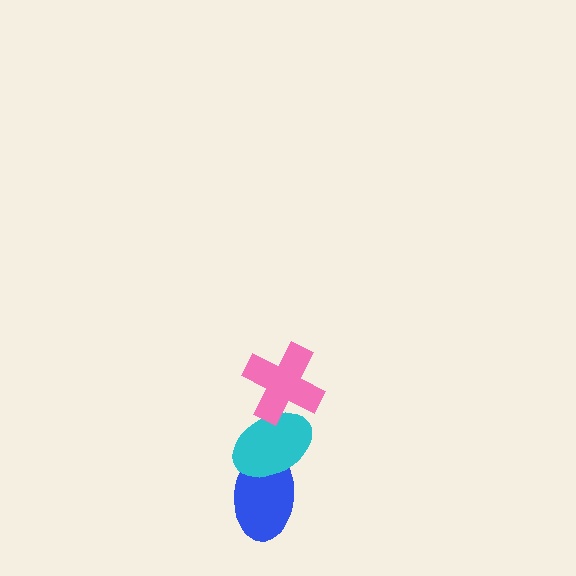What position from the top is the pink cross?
The pink cross is 1st from the top.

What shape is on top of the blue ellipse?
The cyan ellipse is on top of the blue ellipse.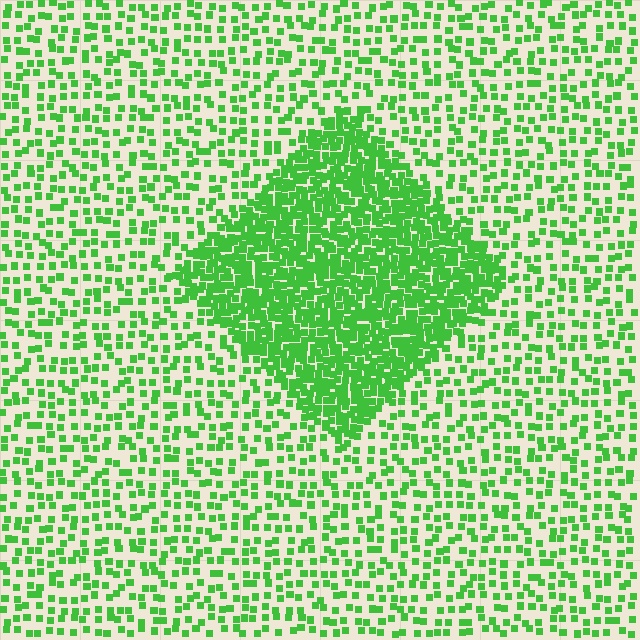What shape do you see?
I see a diamond.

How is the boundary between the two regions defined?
The boundary is defined by a change in element density (approximately 2.8x ratio). All elements are the same color, size, and shape.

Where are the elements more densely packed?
The elements are more densely packed inside the diamond boundary.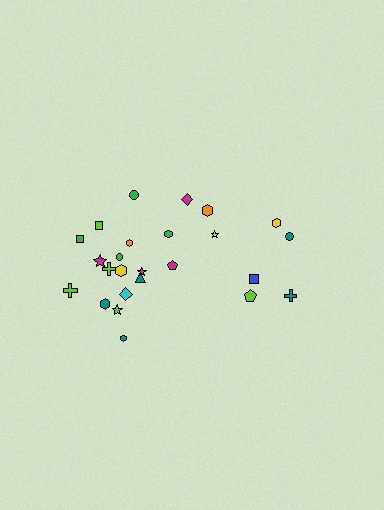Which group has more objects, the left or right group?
The left group.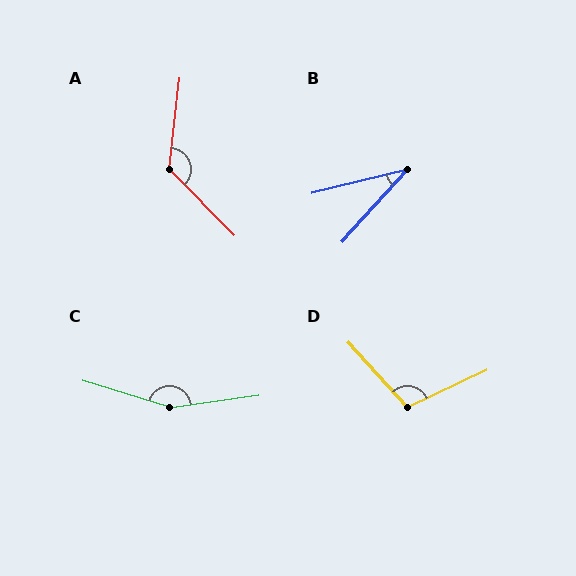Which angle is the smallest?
B, at approximately 34 degrees.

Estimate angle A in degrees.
Approximately 129 degrees.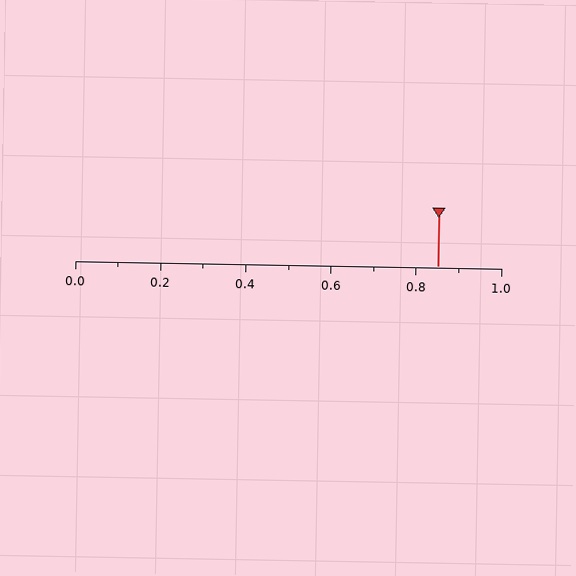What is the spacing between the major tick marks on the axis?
The major ticks are spaced 0.2 apart.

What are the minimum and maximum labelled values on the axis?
The axis runs from 0.0 to 1.0.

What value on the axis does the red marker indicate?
The marker indicates approximately 0.85.